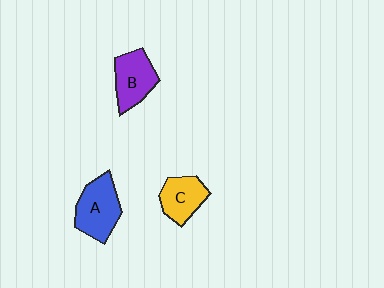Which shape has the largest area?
Shape A (blue).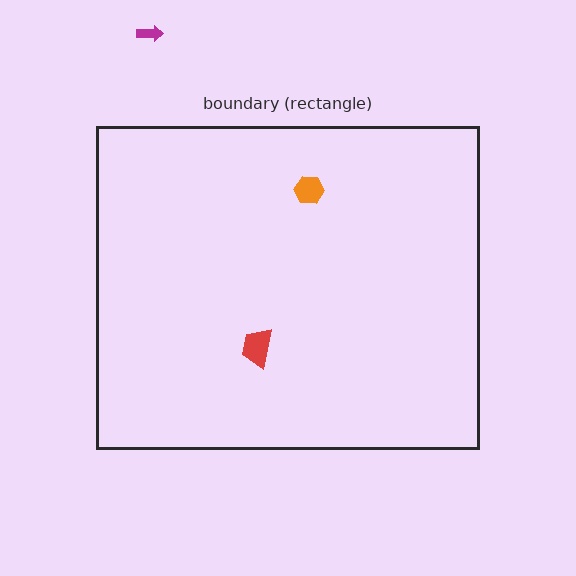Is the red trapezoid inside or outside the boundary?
Inside.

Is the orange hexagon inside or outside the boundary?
Inside.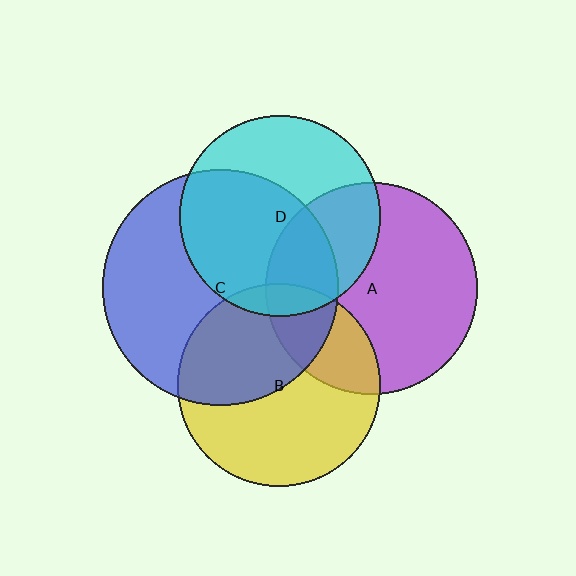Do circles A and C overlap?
Yes.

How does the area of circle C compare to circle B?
Approximately 1.3 times.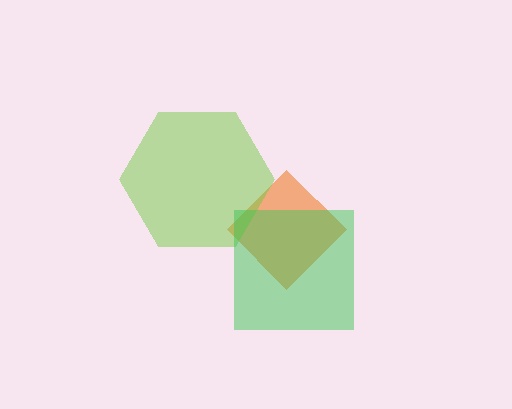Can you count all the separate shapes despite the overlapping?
Yes, there are 3 separate shapes.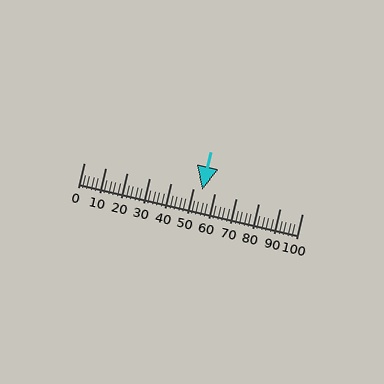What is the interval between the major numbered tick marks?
The major tick marks are spaced 10 units apart.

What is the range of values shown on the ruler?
The ruler shows values from 0 to 100.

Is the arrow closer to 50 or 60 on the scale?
The arrow is closer to 50.